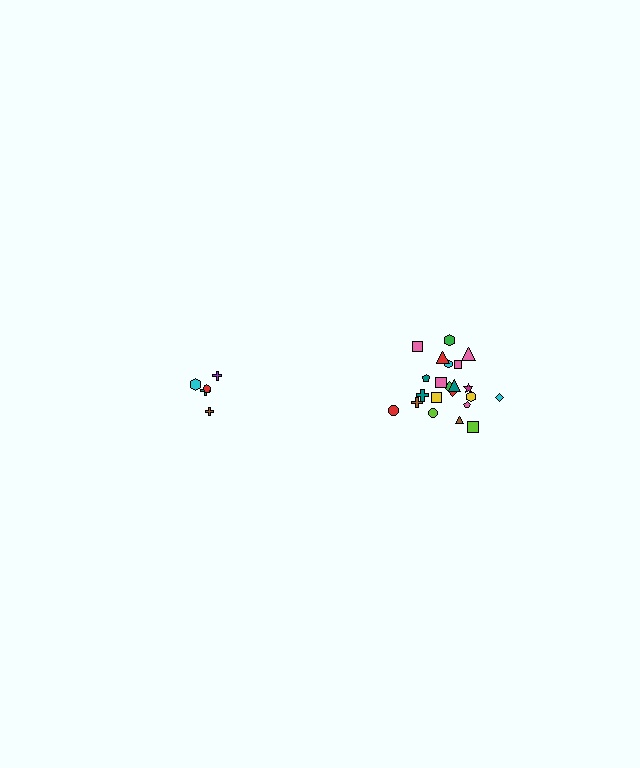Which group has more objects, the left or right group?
The right group.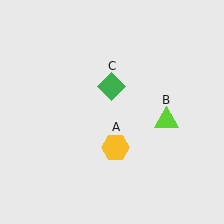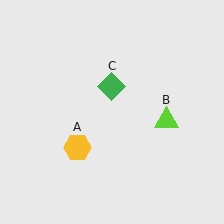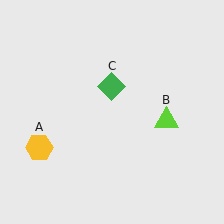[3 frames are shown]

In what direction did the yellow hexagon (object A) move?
The yellow hexagon (object A) moved left.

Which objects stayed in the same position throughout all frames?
Lime triangle (object B) and green diamond (object C) remained stationary.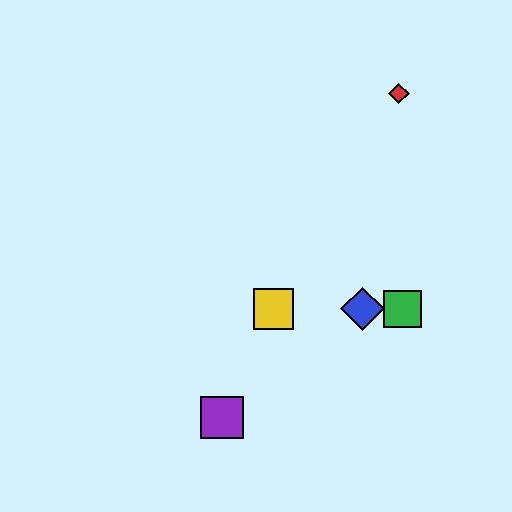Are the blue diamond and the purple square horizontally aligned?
No, the blue diamond is at y≈309 and the purple square is at y≈418.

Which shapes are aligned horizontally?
The blue diamond, the green square, the yellow square are aligned horizontally.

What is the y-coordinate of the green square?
The green square is at y≈309.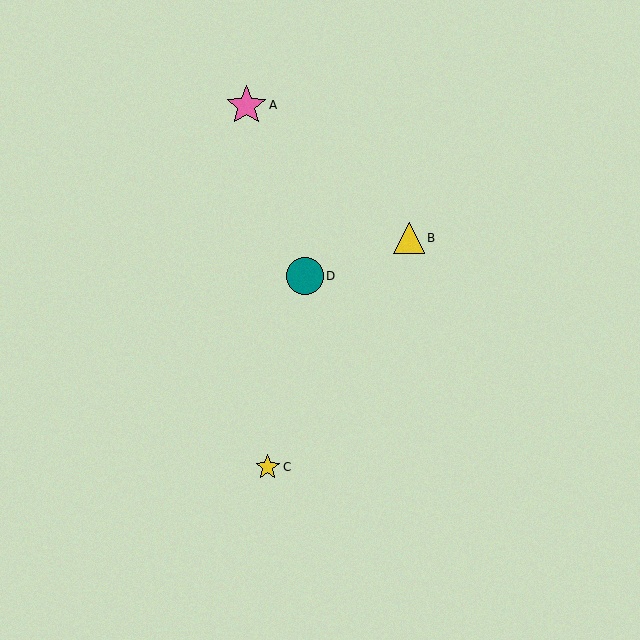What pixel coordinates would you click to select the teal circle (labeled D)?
Click at (305, 276) to select the teal circle D.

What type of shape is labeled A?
Shape A is a pink star.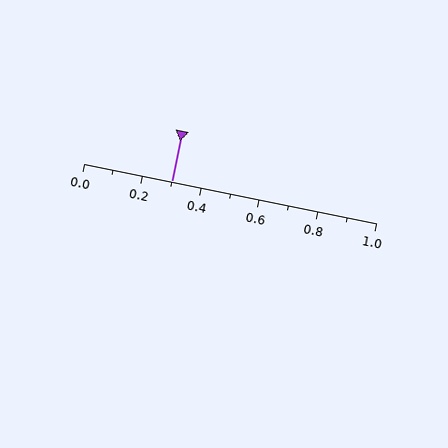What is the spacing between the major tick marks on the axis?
The major ticks are spaced 0.2 apart.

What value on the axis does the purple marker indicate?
The marker indicates approximately 0.3.